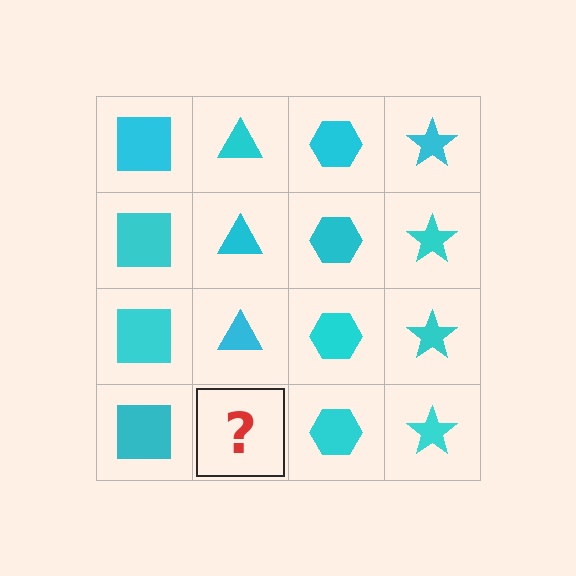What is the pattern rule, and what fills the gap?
The rule is that each column has a consistent shape. The gap should be filled with a cyan triangle.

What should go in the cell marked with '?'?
The missing cell should contain a cyan triangle.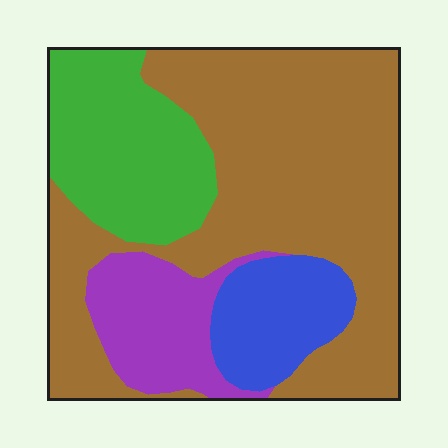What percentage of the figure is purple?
Purple covers around 15% of the figure.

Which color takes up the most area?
Brown, at roughly 55%.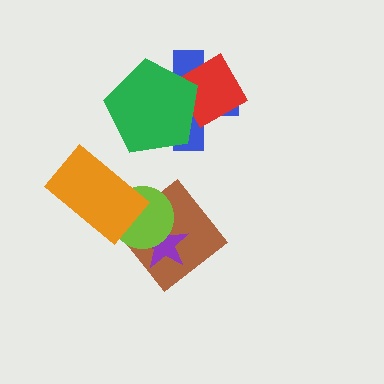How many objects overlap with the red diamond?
2 objects overlap with the red diamond.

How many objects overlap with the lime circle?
3 objects overlap with the lime circle.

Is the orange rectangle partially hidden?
No, no other shape covers it.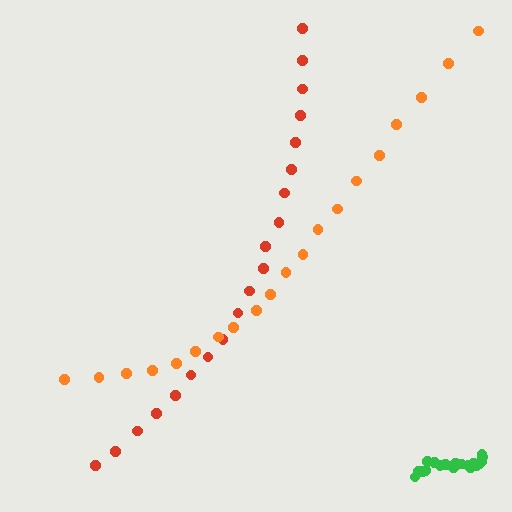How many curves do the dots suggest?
There are 3 distinct paths.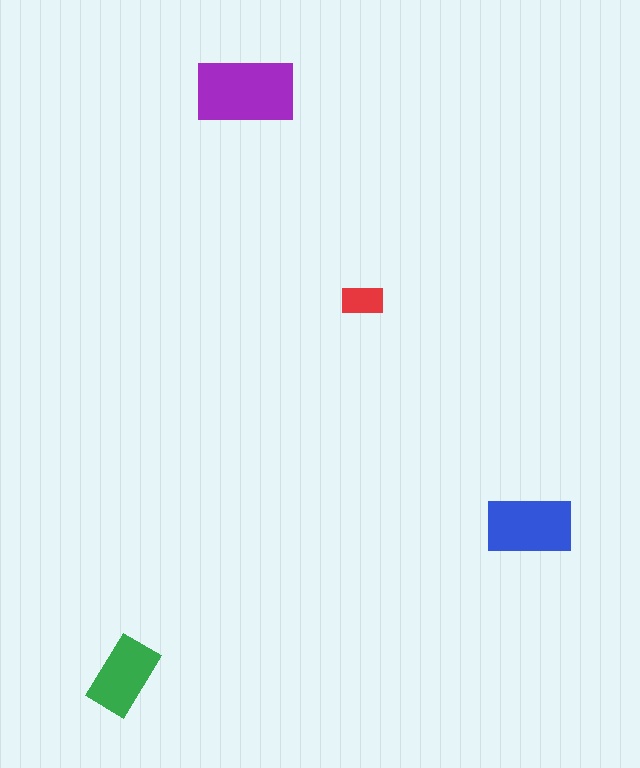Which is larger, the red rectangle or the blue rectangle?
The blue one.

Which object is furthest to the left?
The green rectangle is leftmost.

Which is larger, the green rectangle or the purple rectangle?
The purple one.